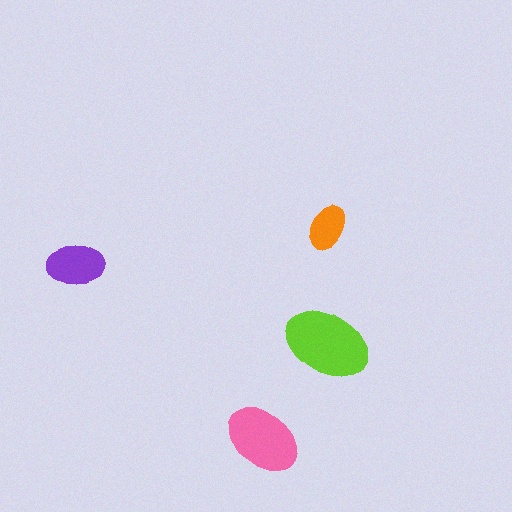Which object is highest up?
The orange ellipse is topmost.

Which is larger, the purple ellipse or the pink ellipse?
The pink one.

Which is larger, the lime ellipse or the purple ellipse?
The lime one.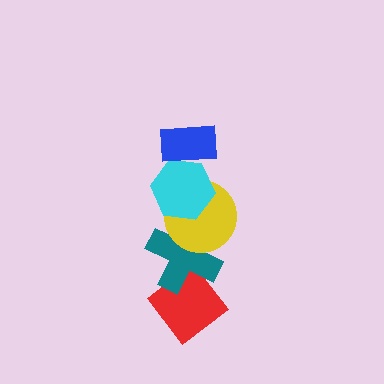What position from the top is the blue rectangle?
The blue rectangle is 1st from the top.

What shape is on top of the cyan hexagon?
The blue rectangle is on top of the cyan hexagon.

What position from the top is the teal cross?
The teal cross is 4th from the top.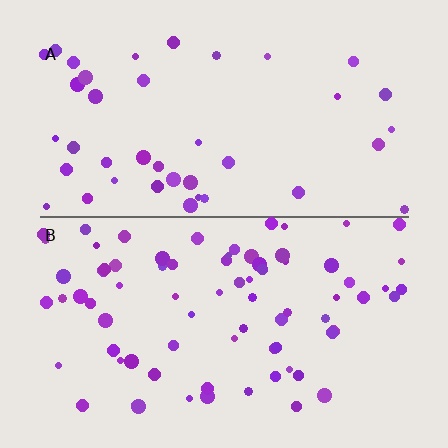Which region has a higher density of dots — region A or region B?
B (the bottom).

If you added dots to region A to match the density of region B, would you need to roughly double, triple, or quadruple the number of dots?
Approximately double.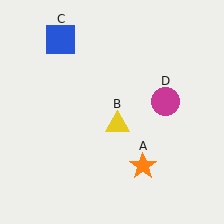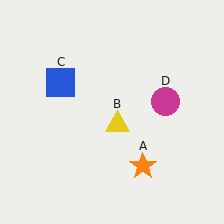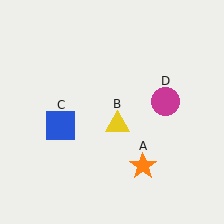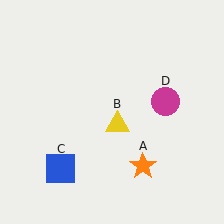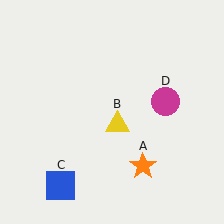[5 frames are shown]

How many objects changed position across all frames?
1 object changed position: blue square (object C).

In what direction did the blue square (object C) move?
The blue square (object C) moved down.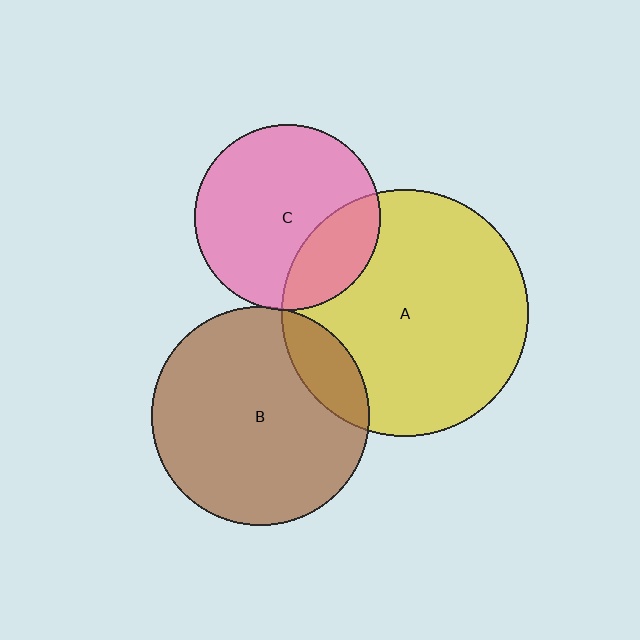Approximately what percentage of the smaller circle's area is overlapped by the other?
Approximately 15%.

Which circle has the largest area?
Circle A (yellow).